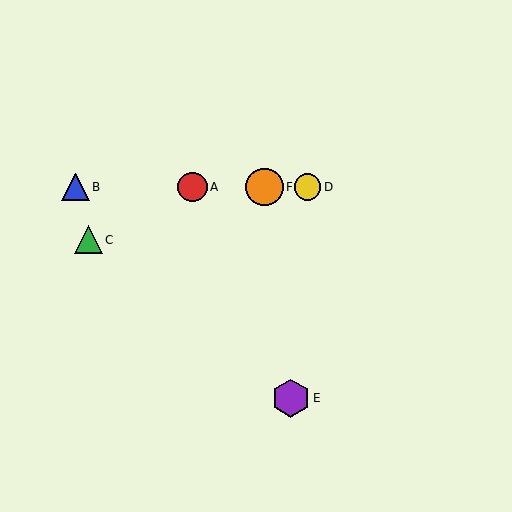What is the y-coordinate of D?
Object D is at y≈187.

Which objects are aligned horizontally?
Objects A, B, D, F are aligned horizontally.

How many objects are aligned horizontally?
4 objects (A, B, D, F) are aligned horizontally.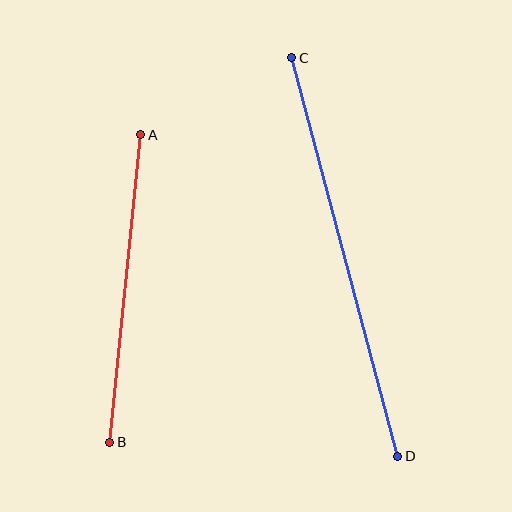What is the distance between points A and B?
The distance is approximately 309 pixels.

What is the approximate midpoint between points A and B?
The midpoint is at approximately (125, 288) pixels.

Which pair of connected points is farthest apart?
Points C and D are farthest apart.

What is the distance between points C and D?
The distance is approximately 412 pixels.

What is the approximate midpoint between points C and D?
The midpoint is at approximately (345, 257) pixels.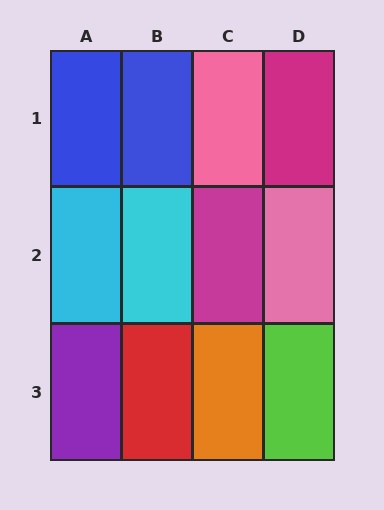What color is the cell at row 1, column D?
Magenta.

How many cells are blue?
2 cells are blue.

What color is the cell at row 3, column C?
Orange.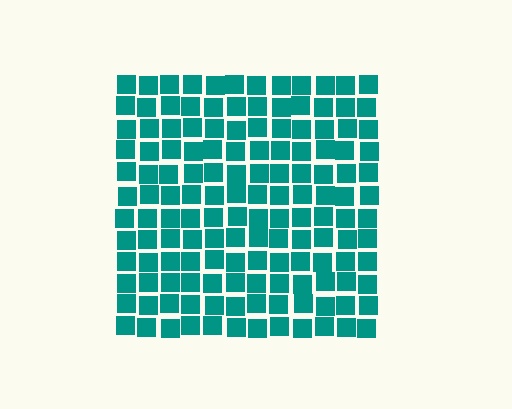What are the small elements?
The small elements are squares.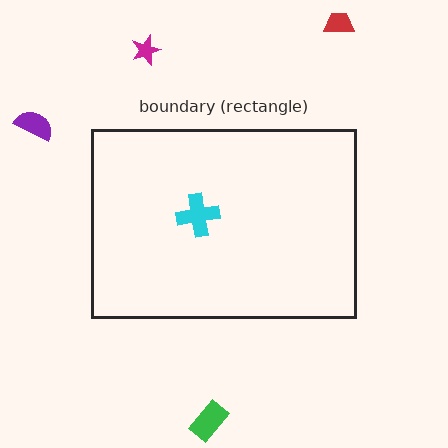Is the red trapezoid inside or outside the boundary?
Outside.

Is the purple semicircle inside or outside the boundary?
Outside.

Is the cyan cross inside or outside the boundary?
Inside.